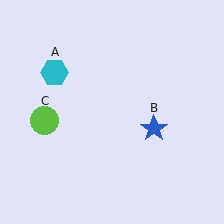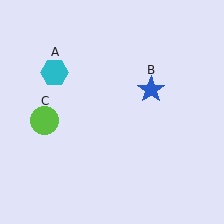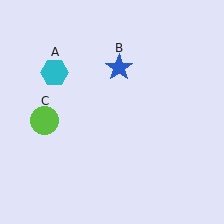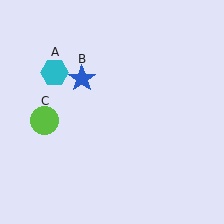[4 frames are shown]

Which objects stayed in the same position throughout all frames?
Cyan hexagon (object A) and lime circle (object C) remained stationary.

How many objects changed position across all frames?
1 object changed position: blue star (object B).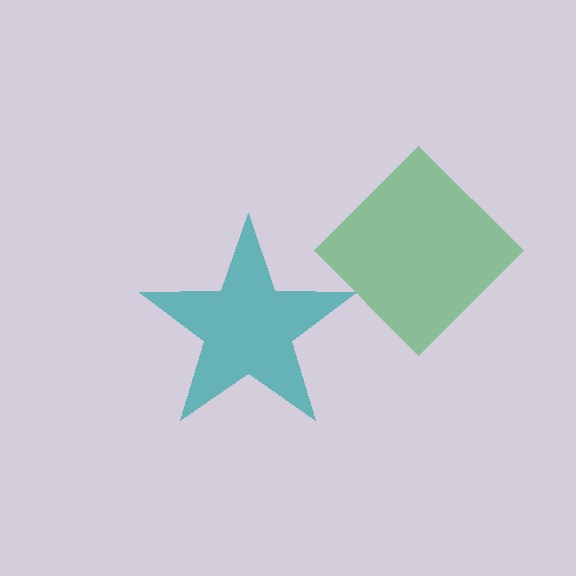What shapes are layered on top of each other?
The layered shapes are: a green diamond, a teal star.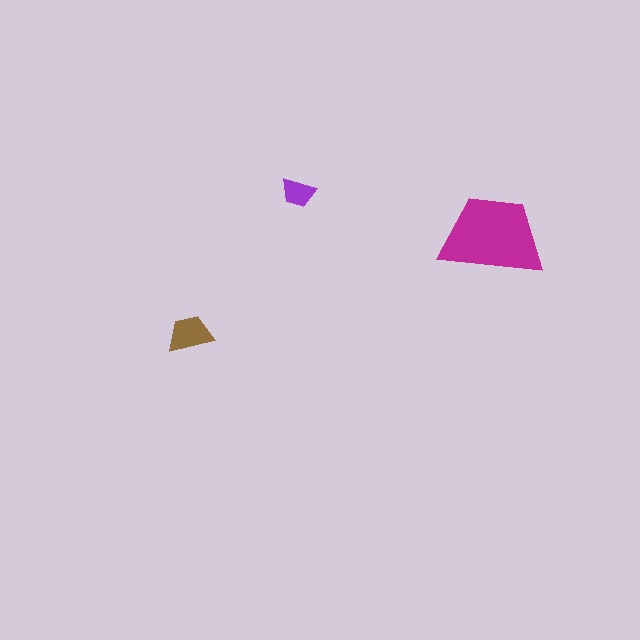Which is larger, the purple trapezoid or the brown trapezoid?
The brown one.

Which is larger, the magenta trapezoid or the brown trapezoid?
The magenta one.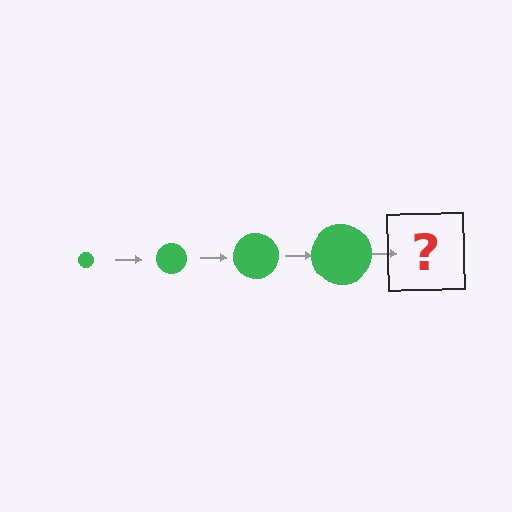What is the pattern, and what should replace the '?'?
The pattern is that the circle gets progressively larger each step. The '?' should be a green circle, larger than the previous one.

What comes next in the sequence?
The next element should be a green circle, larger than the previous one.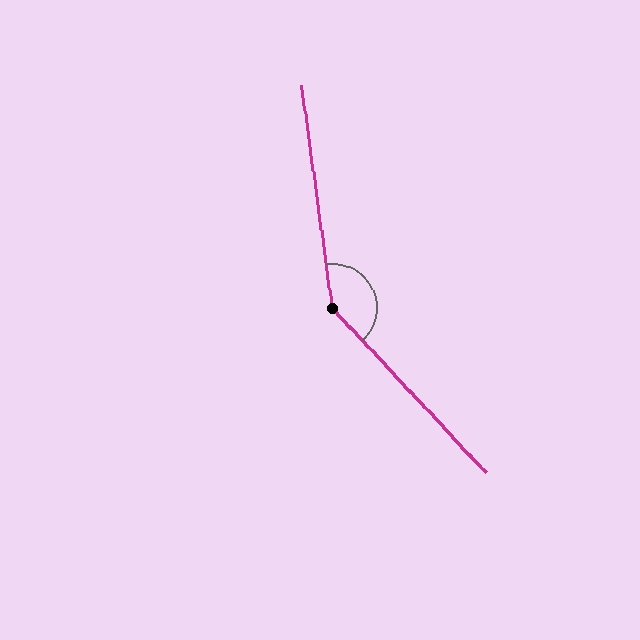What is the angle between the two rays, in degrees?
Approximately 145 degrees.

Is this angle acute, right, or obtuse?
It is obtuse.